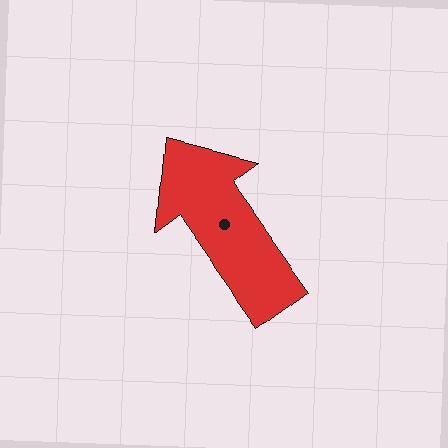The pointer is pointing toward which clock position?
Roughly 11 o'clock.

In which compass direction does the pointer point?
Northwest.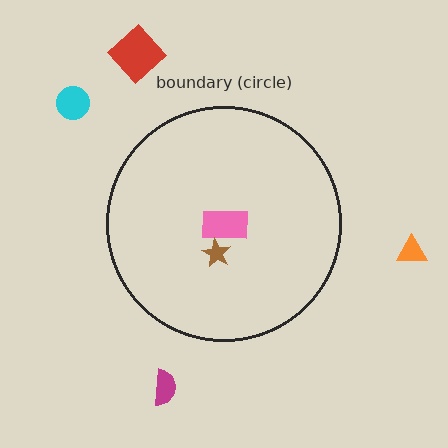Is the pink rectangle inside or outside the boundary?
Inside.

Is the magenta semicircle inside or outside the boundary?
Outside.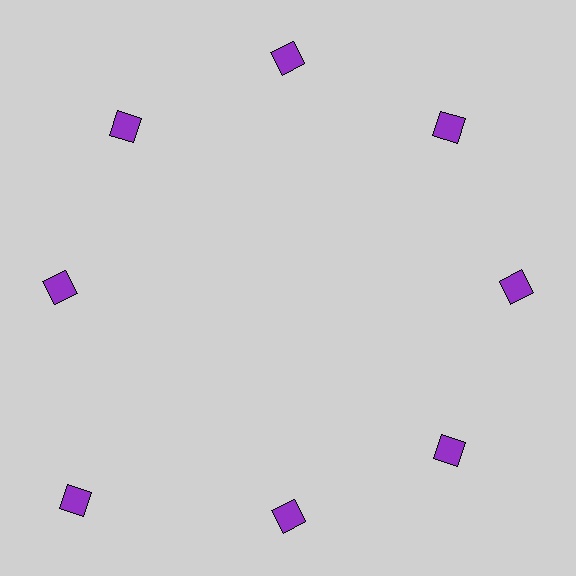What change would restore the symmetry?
The symmetry would be restored by moving it inward, back onto the ring so that all 8 squares sit at equal angles and equal distance from the center.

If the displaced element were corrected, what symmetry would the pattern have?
It would have 8-fold rotational symmetry — the pattern would map onto itself every 45 degrees.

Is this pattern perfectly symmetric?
No. The 8 purple squares are arranged in a ring, but one element near the 8 o'clock position is pushed outward from the center, breaking the 8-fold rotational symmetry.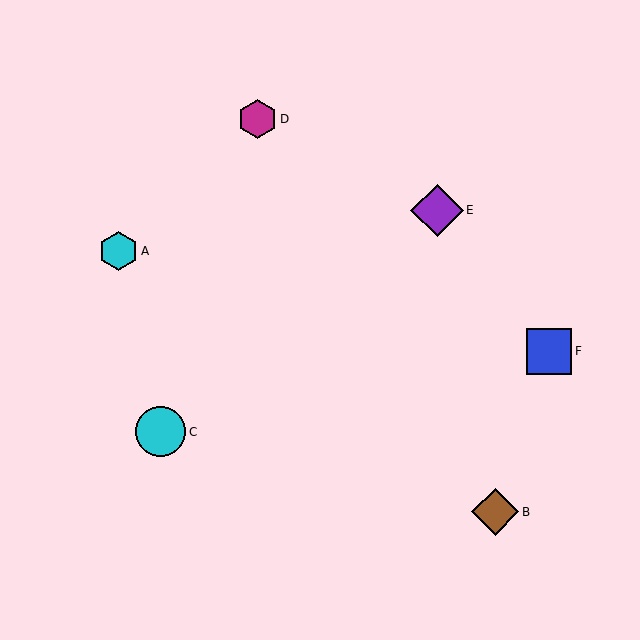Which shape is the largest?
The purple diamond (labeled E) is the largest.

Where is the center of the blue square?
The center of the blue square is at (549, 351).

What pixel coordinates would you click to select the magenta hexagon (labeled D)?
Click at (258, 119) to select the magenta hexagon D.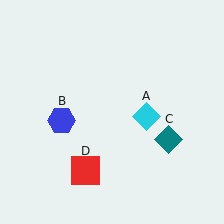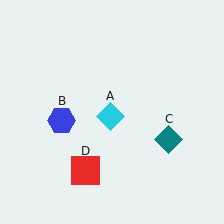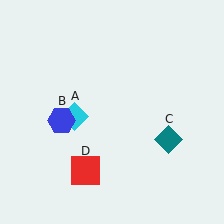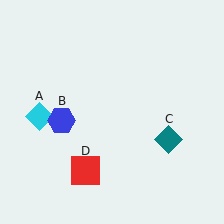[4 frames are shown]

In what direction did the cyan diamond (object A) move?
The cyan diamond (object A) moved left.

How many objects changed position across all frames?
1 object changed position: cyan diamond (object A).